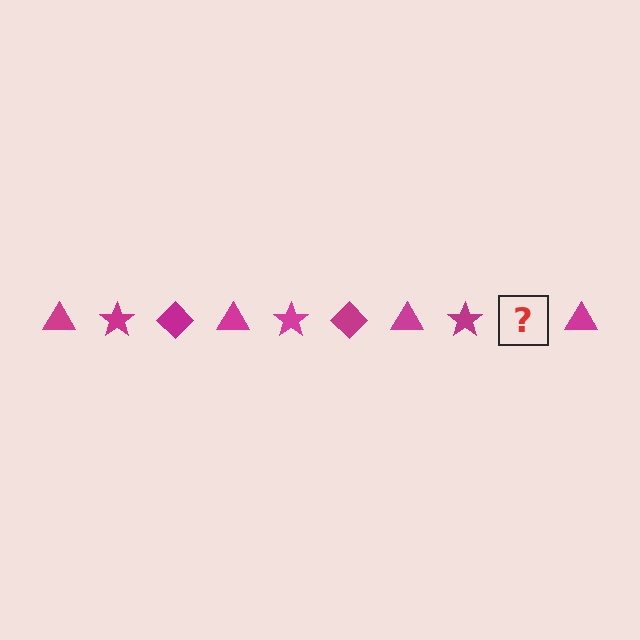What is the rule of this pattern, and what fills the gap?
The rule is that the pattern cycles through triangle, star, diamond shapes in magenta. The gap should be filled with a magenta diamond.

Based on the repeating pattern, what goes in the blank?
The blank should be a magenta diamond.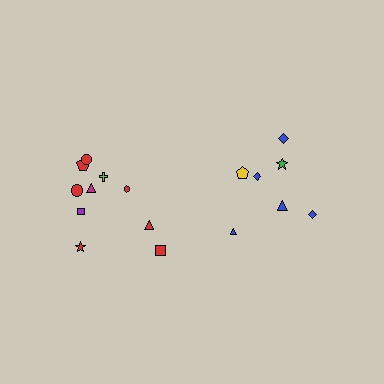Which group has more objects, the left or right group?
The left group.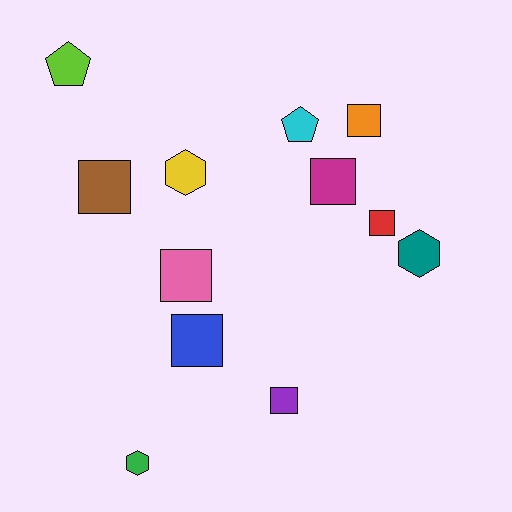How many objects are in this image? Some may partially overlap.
There are 12 objects.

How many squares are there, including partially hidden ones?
There are 7 squares.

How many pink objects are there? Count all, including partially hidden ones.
There is 1 pink object.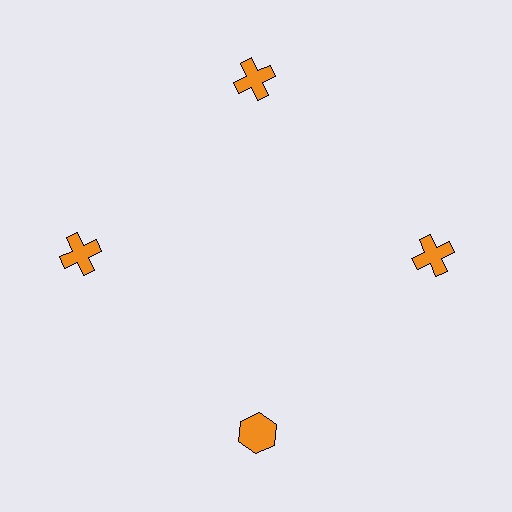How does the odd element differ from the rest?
It has a different shape: hexagon instead of cross.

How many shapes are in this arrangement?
There are 4 shapes arranged in a ring pattern.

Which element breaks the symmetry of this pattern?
The orange hexagon at roughly the 6 o'clock position breaks the symmetry. All other shapes are orange crosses.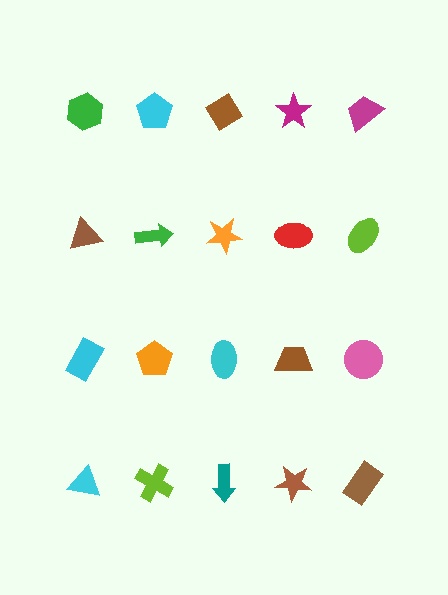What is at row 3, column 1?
A cyan rectangle.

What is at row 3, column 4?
A brown trapezoid.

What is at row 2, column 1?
A brown triangle.